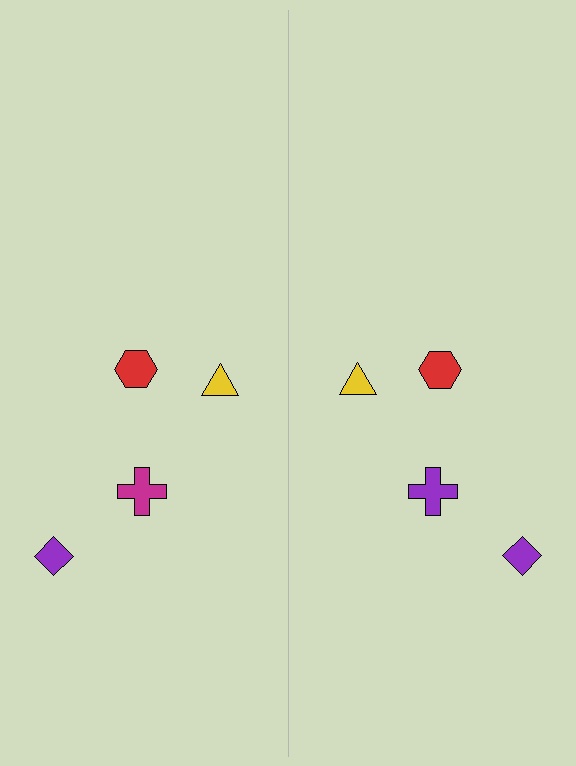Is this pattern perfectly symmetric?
No, the pattern is not perfectly symmetric. The purple cross on the right side breaks the symmetry — its mirror counterpart is magenta.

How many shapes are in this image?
There are 8 shapes in this image.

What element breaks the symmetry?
The purple cross on the right side breaks the symmetry — its mirror counterpart is magenta.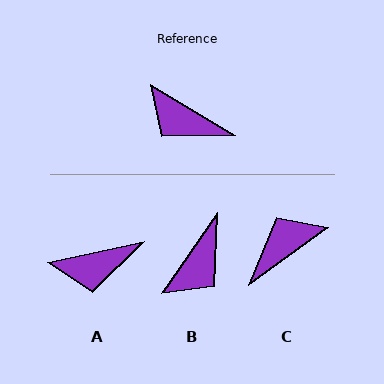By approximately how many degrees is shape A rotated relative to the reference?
Approximately 43 degrees counter-clockwise.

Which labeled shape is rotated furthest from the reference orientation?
C, about 113 degrees away.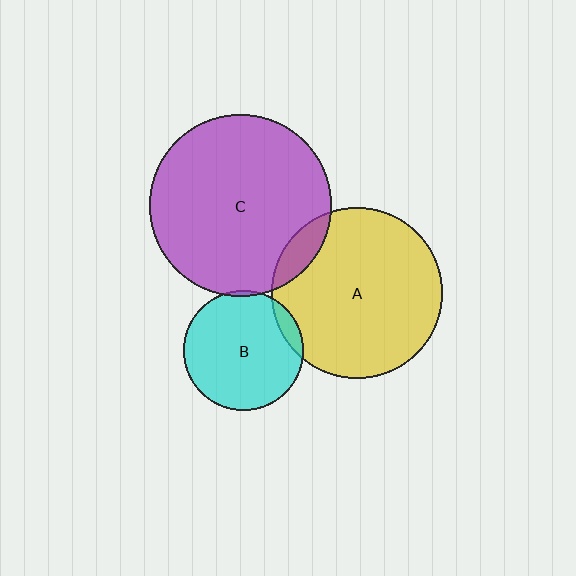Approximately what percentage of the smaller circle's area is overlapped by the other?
Approximately 5%.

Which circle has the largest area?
Circle C (purple).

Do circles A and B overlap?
Yes.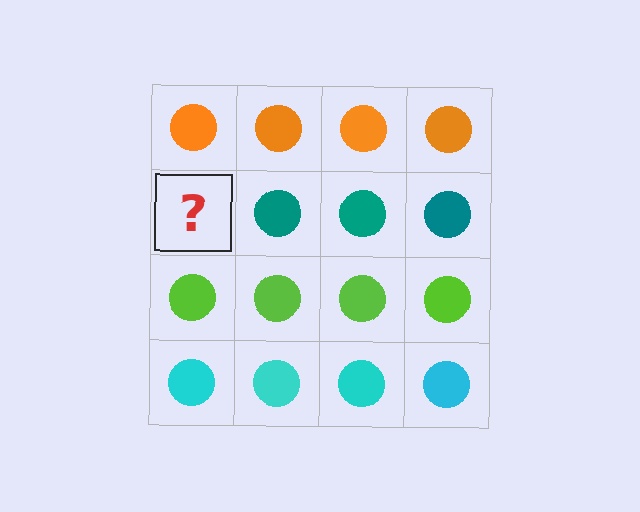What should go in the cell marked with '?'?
The missing cell should contain a teal circle.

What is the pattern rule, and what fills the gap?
The rule is that each row has a consistent color. The gap should be filled with a teal circle.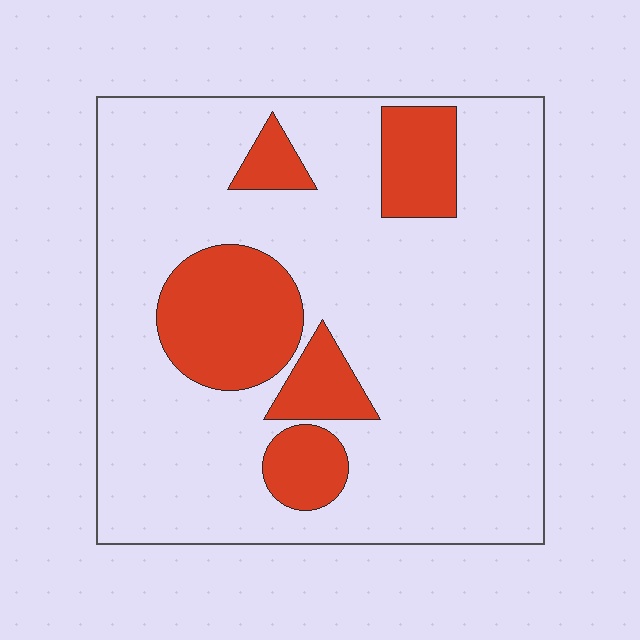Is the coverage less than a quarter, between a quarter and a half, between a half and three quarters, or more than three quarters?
Less than a quarter.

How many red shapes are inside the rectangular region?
5.